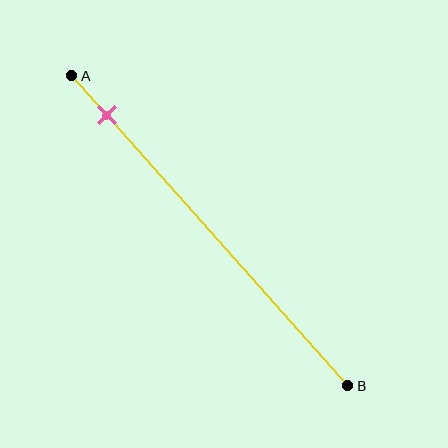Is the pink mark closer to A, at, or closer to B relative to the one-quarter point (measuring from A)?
The pink mark is closer to point A than the one-quarter point of segment AB.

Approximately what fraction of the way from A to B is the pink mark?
The pink mark is approximately 15% of the way from A to B.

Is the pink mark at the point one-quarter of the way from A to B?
No, the mark is at about 15% from A, not at the 25% one-quarter point.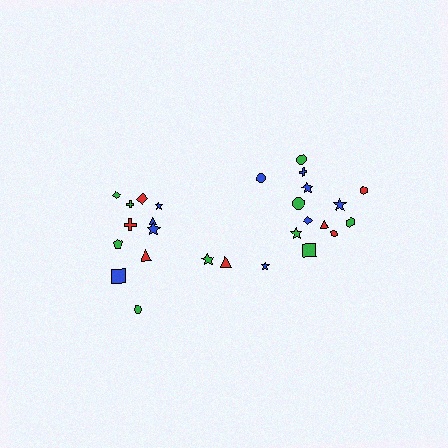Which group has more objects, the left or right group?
The right group.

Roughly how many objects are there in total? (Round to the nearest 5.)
Roughly 25 objects in total.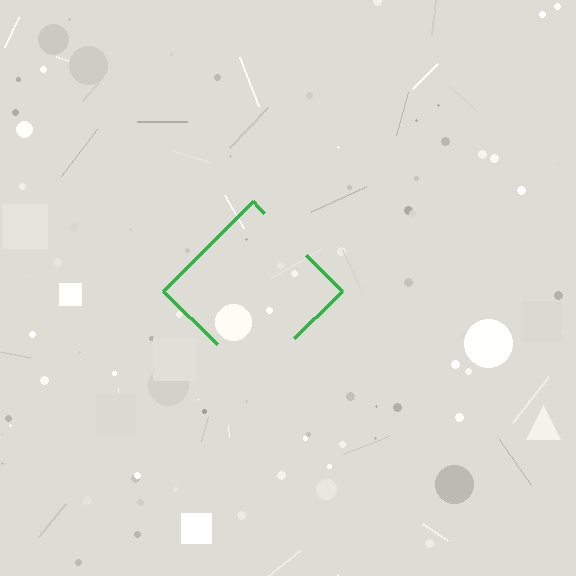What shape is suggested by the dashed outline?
The dashed outline suggests a diamond.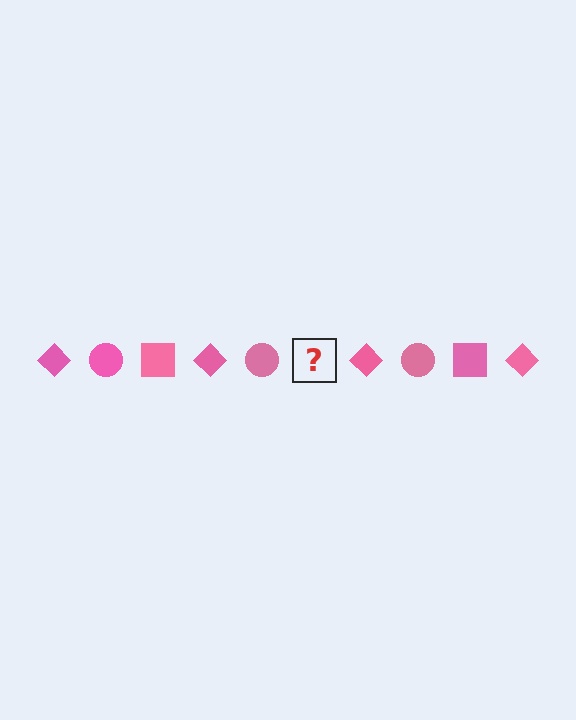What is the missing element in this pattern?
The missing element is a pink square.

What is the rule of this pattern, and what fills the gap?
The rule is that the pattern cycles through diamond, circle, square shapes in pink. The gap should be filled with a pink square.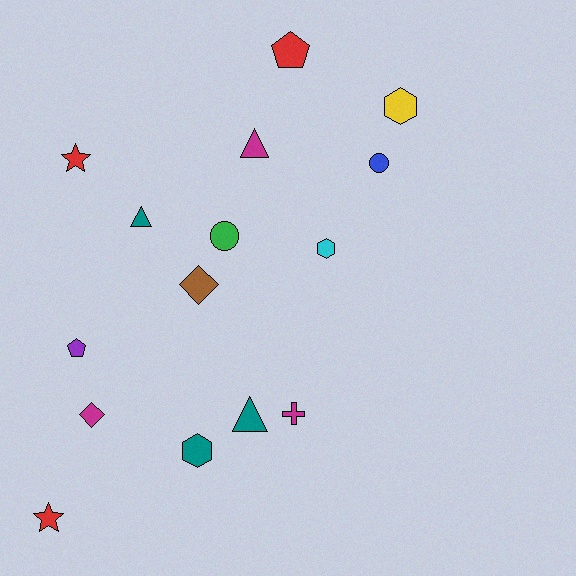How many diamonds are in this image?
There are 2 diamonds.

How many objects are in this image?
There are 15 objects.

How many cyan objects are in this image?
There is 1 cyan object.